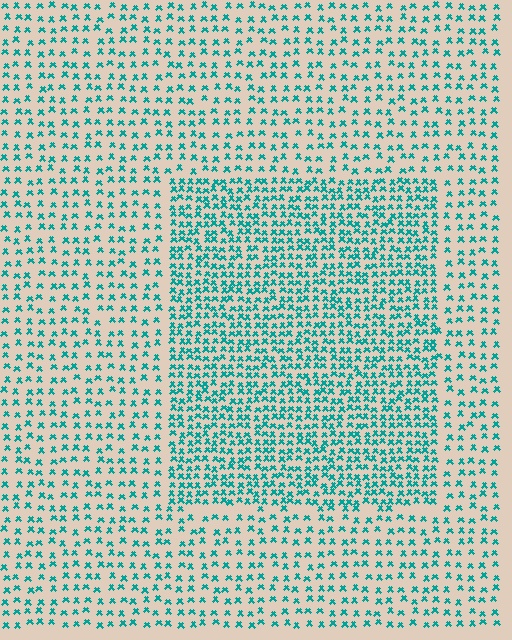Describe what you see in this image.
The image contains small teal elements arranged at two different densities. A rectangle-shaped region is visible where the elements are more densely packed than the surrounding area.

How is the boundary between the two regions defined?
The boundary is defined by a change in element density (approximately 1.9x ratio). All elements are the same color, size, and shape.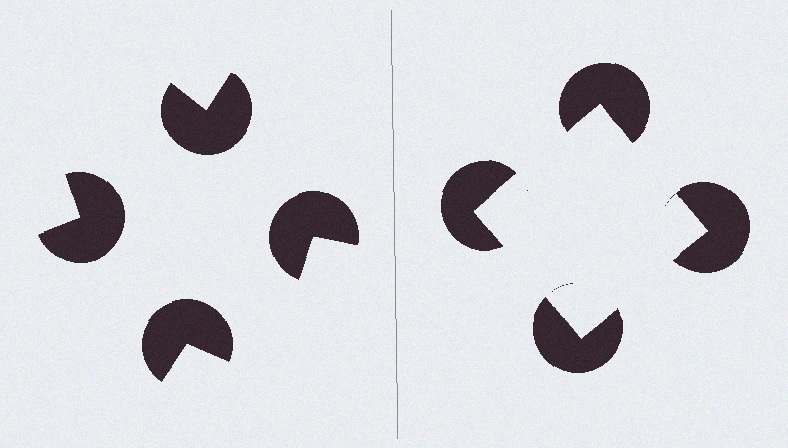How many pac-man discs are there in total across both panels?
8 — 4 on each side.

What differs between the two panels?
The pac-man discs are positioned identically on both sides; only the wedge orientations differ. On the right they align to a square; on the left they are misaligned.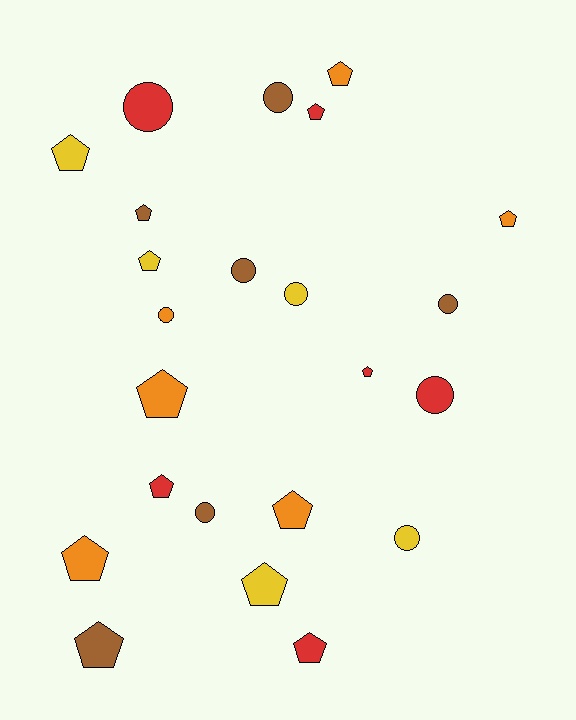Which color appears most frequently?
Brown, with 6 objects.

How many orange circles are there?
There is 1 orange circle.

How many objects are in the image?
There are 23 objects.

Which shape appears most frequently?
Pentagon, with 14 objects.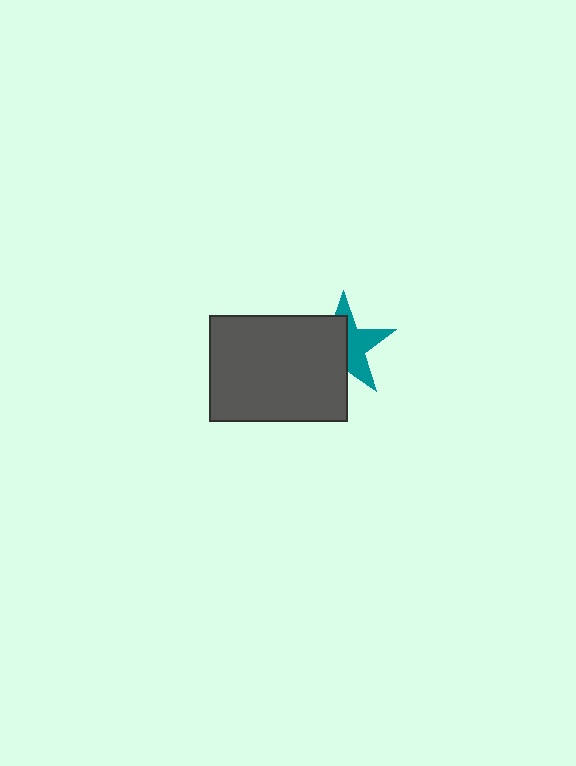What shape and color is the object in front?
The object in front is a dark gray rectangle.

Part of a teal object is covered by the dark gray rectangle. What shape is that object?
It is a star.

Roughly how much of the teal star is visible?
About half of it is visible (roughly 47%).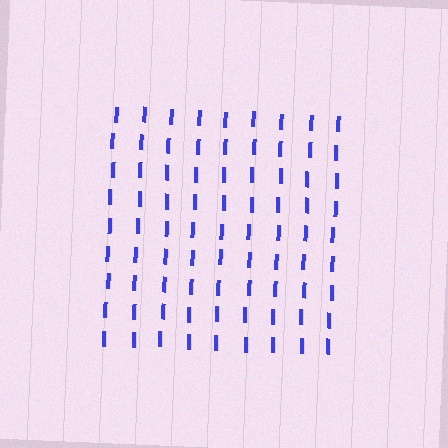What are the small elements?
The small elements are letter I's.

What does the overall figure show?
The overall figure shows a square.